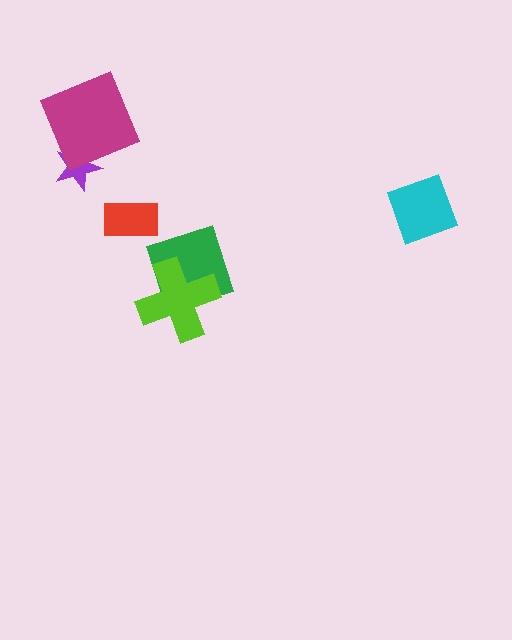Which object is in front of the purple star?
The magenta square is in front of the purple star.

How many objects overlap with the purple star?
1 object overlaps with the purple star.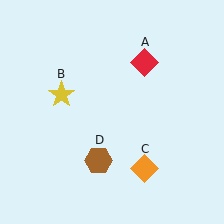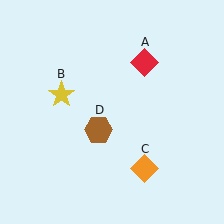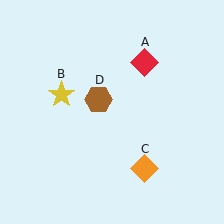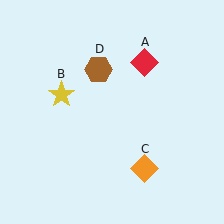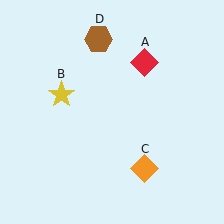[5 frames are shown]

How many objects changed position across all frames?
1 object changed position: brown hexagon (object D).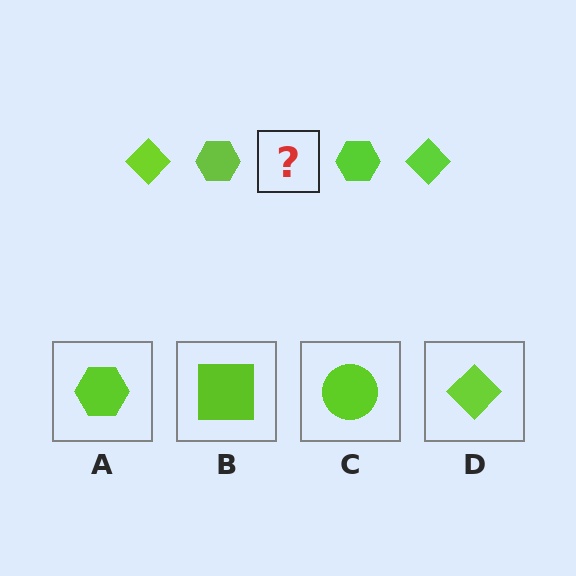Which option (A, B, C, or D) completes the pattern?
D.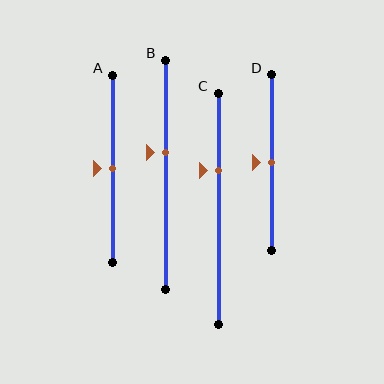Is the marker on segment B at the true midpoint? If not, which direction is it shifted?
No, the marker on segment B is shifted upward by about 10% of the segment length.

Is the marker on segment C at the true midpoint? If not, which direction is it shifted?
No, the marker on segment C is shifted upward by about 16% of the segment length.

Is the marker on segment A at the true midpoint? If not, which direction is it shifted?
Yes, the marker on segment A is at the true midpoint.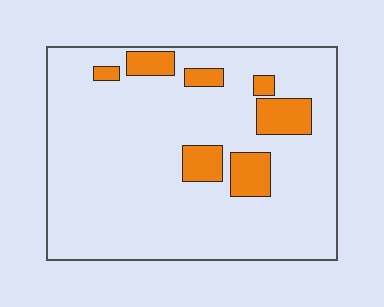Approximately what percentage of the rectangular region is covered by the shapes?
Approximately 15%.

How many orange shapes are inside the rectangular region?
7.